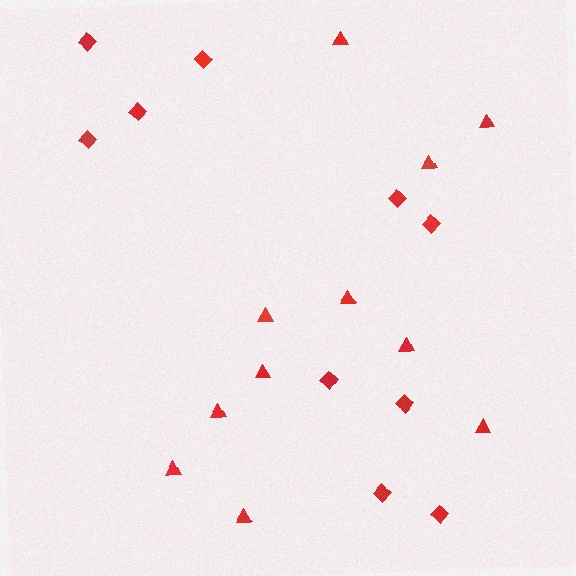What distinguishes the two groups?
There are 2 groups: one group of triangles (11) and one group of diamonds (10).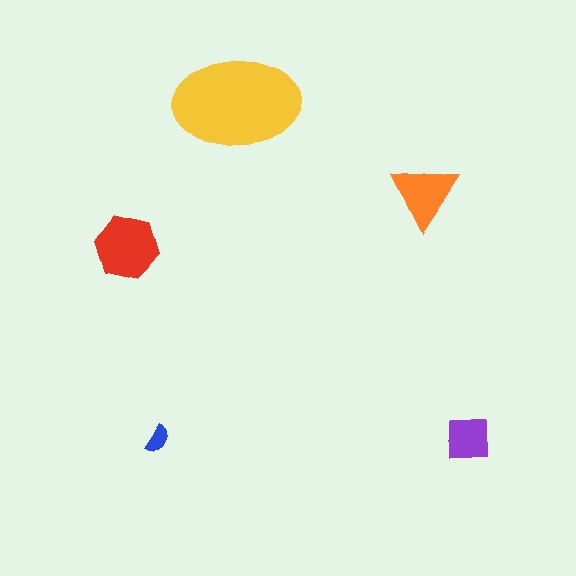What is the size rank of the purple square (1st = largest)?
4th.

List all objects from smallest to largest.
The blue semicircle, the purple square, the orange triangle, the red hexagon, the yellow ellipse.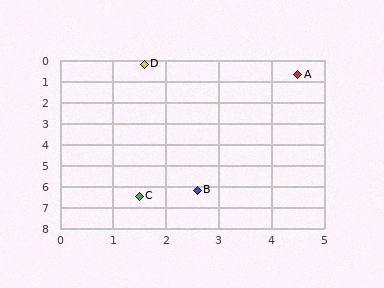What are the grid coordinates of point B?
Point B is at approximately (2.6, 6.2).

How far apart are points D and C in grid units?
Points D and C are about 6.3 grid units apart.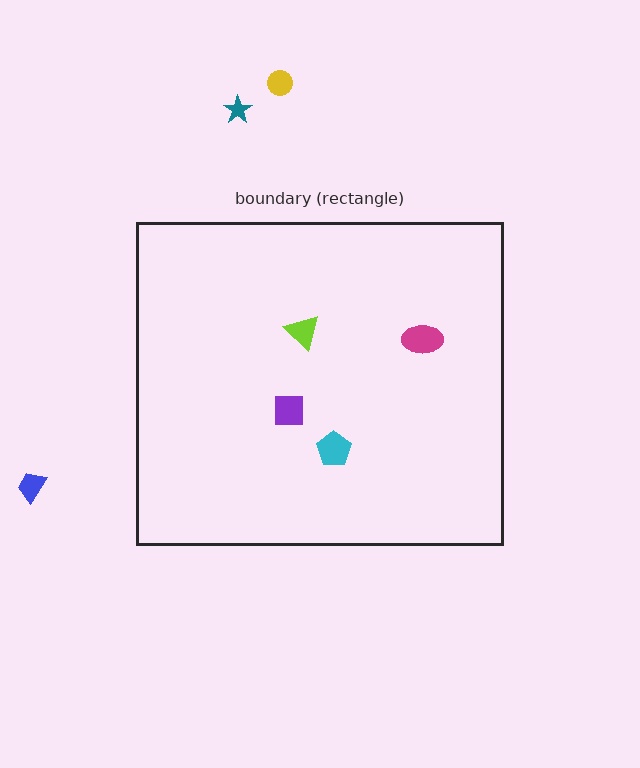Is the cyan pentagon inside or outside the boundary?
Inside.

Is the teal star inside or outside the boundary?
Outside.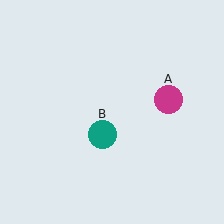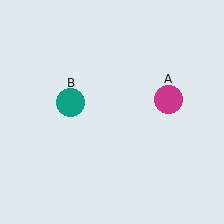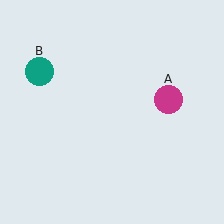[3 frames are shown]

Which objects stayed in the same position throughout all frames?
Magenta circle (object A) remained stationary.